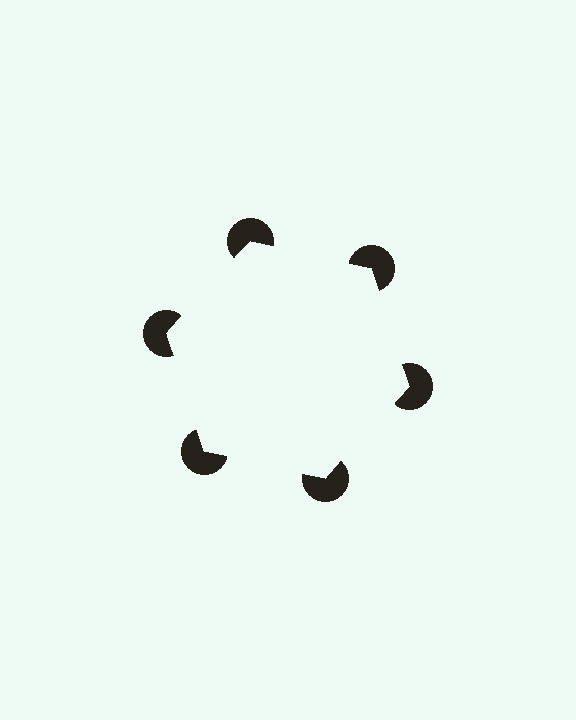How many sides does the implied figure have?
6 sides.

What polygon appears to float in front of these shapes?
An illusory hexagon — its edges are inferred from the aligned wedge cuts in the pac-man discs, not physically drawn.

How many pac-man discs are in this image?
There are 6 — one at each vertex of the illusory hexagon.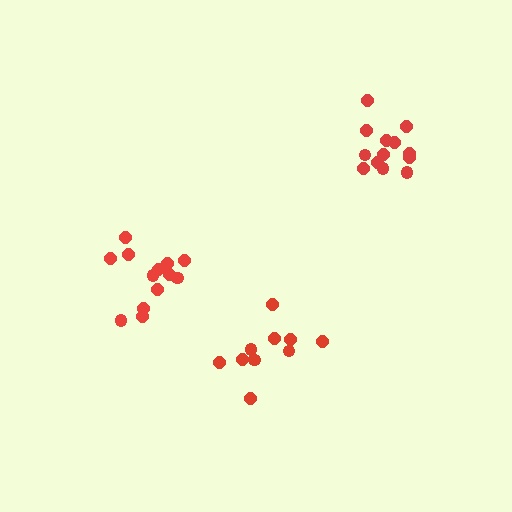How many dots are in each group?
Group 1: 13 dots, Group 2: 10 dots, Group 3: 13 dots (36 total).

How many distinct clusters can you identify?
There are 3 distinct clusters.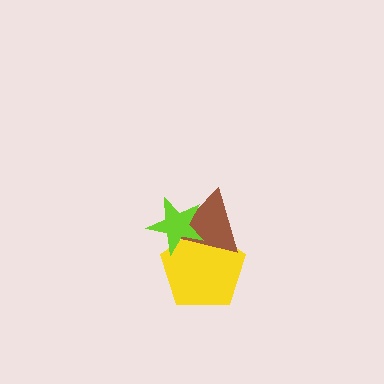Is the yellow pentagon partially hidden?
Yes, it is partially covered by another shape.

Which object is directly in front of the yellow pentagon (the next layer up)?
The brown triangle is directly in front of the yellow pentagon.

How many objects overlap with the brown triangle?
2 objects overlap with the brown triangle.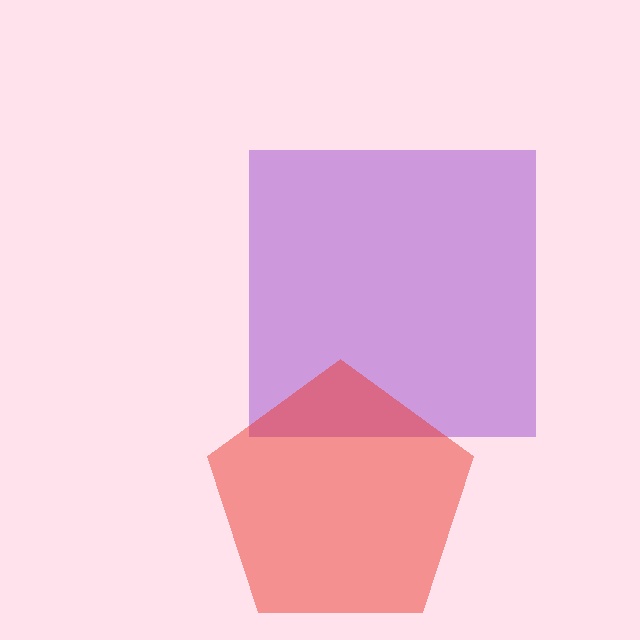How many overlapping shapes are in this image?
There are 2 overlapping shapes in the image.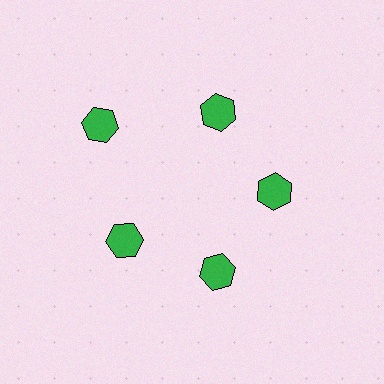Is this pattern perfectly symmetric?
No. The 5 green hexagons are arranged in a ring, but one element near the 10 o'clock position is pushed outward from the center, breaking the 5-fold rotational symmetry.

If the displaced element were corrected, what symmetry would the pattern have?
It would have 5-fold rotational symmetry — the pattern would map onto itself every 72 degrees.